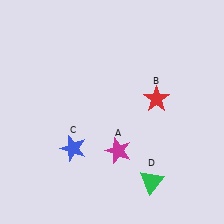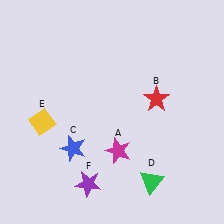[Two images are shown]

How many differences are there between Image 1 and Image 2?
There are 2 differences between the two images.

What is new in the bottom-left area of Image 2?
A purple star (F) was added in the bottom-left area of Image 2.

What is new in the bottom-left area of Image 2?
A yellow diamond (E) was added in the bottom-left area of Image 2.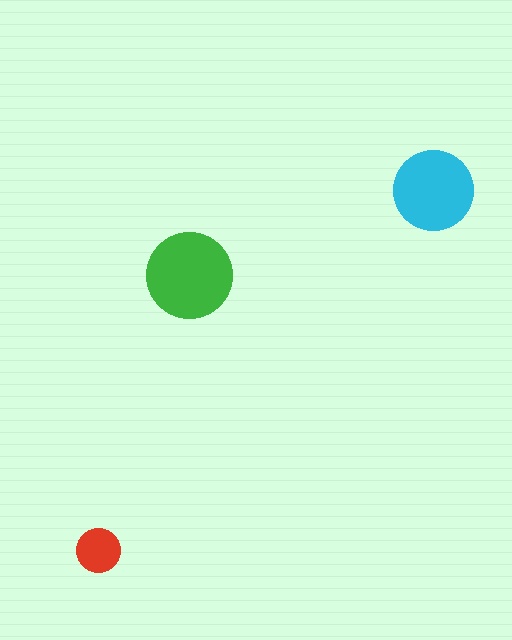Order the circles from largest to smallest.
the green one, the cyan one, the red one.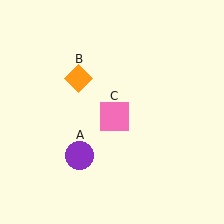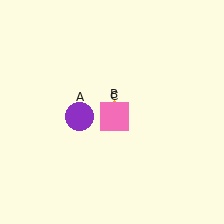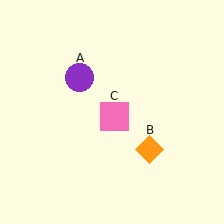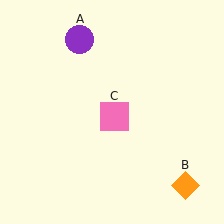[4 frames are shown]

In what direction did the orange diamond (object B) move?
The orange diamond (object B) moved down and to the right.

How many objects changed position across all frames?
2 objects changed position: purple circle (object A), orange diamond (object B).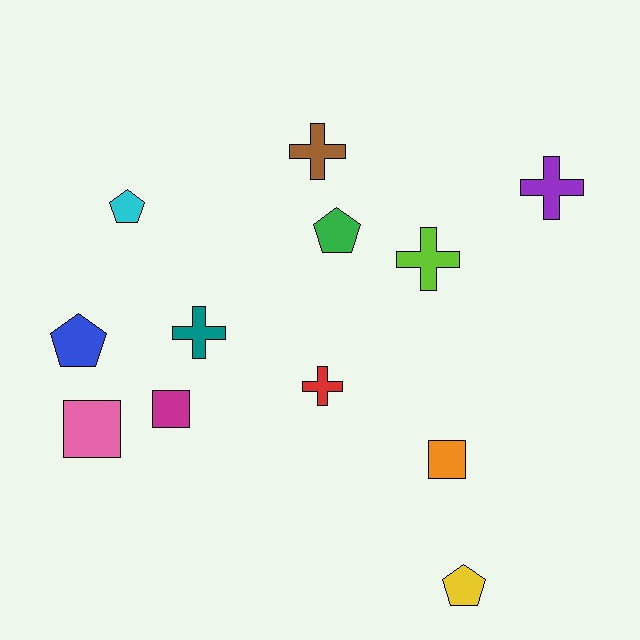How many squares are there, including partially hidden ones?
There are 3 squares.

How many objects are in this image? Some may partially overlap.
There are 12 objects.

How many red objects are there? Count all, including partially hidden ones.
There is 1 red object.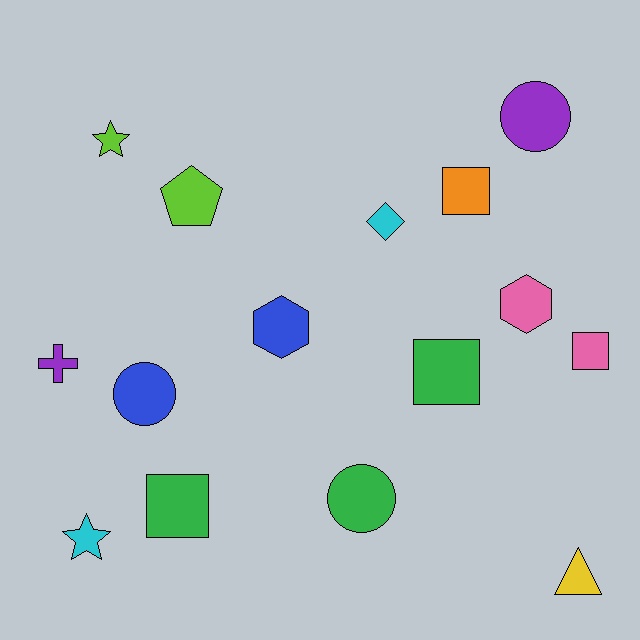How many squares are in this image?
There are 4 squares.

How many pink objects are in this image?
There are 2 pink objects.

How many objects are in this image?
There are 15 objects.